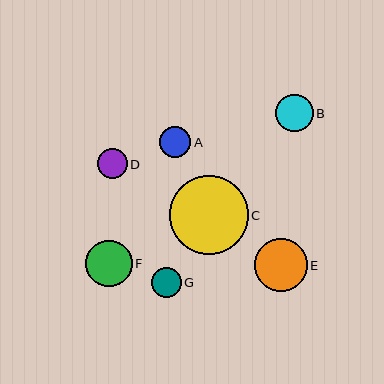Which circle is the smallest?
Circle D is the smallest with a size of approximately 30 pixels.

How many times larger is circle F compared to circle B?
Circle F is approximately 1.2 times the size of circle B.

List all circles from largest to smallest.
From largest to smallest: C, E, F, B, A, G, D.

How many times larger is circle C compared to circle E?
Circle C is approximately 1.5 times the size of circle E.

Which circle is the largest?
Circle C is the largest with a size of approximately 79 pixels.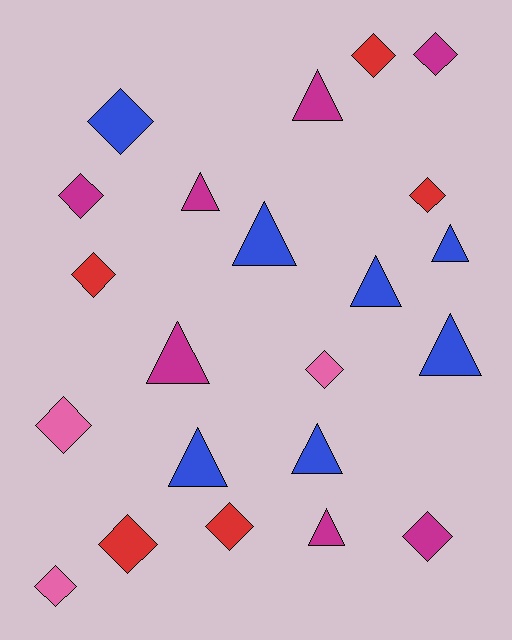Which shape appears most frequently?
Diamond, with 12 objects.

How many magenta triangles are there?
There are 4 magenta triangles.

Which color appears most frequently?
Magenta, with 7 objects.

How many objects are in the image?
There are 22 objects.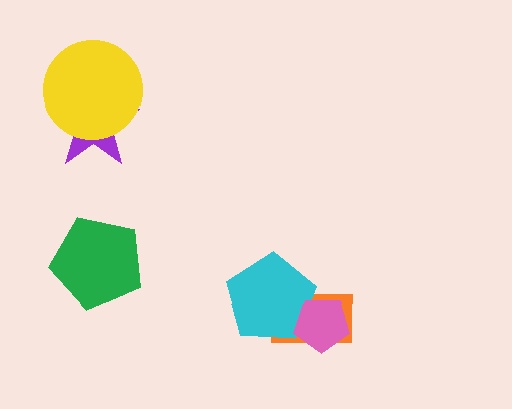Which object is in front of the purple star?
The yellow circle is in front of the purple star.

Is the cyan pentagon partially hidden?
Yes, it is partially covered by another shape.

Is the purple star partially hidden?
Yes, it is partially covered by another shape.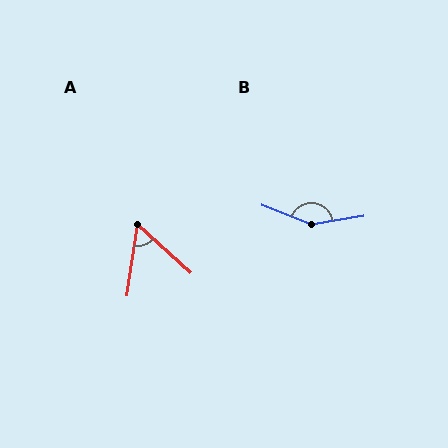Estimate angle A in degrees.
Approximately 56 degrees.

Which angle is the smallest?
A, at approximately 56 degrees.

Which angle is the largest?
B, at approximately 149 degrees.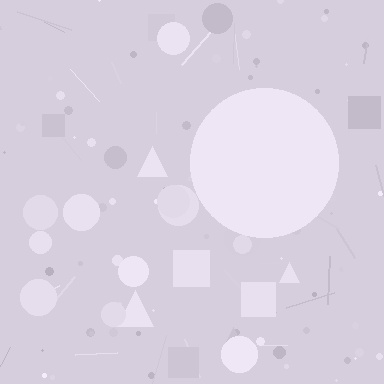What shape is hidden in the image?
A circle is hidden in the image.